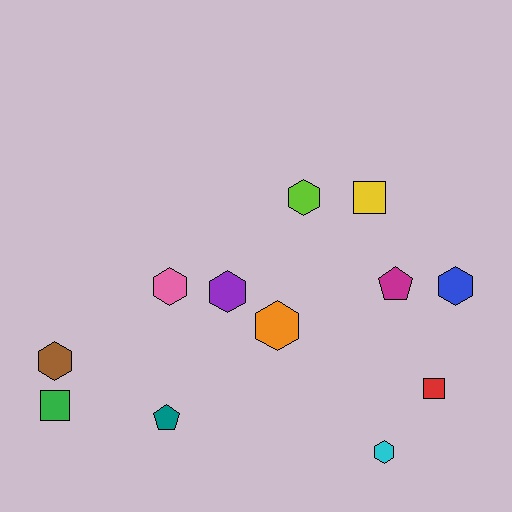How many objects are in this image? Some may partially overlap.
There are 12 objects.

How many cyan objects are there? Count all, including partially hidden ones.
There is 1 cyan object.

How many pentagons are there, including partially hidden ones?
There are 2 pentagons.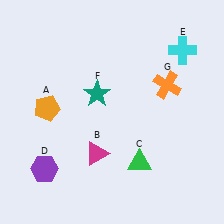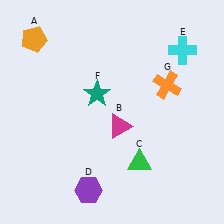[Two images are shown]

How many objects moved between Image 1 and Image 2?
3 objects moved between the two images.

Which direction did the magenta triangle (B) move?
The magenta triangle (B) moved up.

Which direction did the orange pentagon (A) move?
The orange pentagon (A) moved up.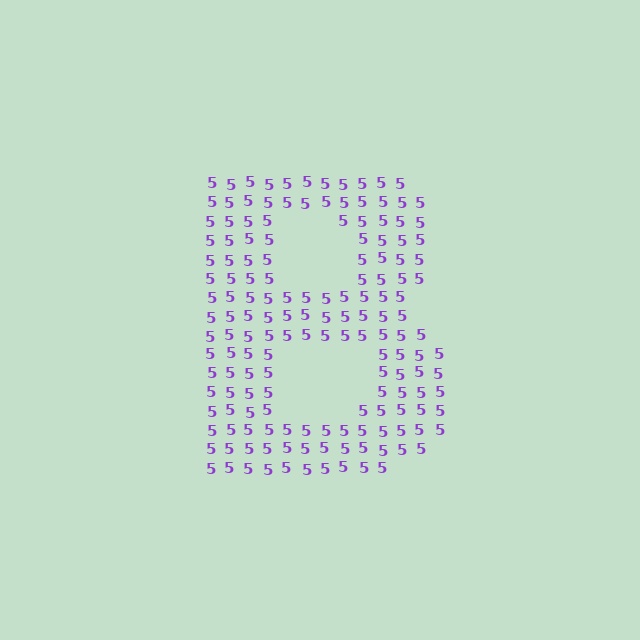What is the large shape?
The large shape is the letter B.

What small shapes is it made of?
It is made of small digit 5's.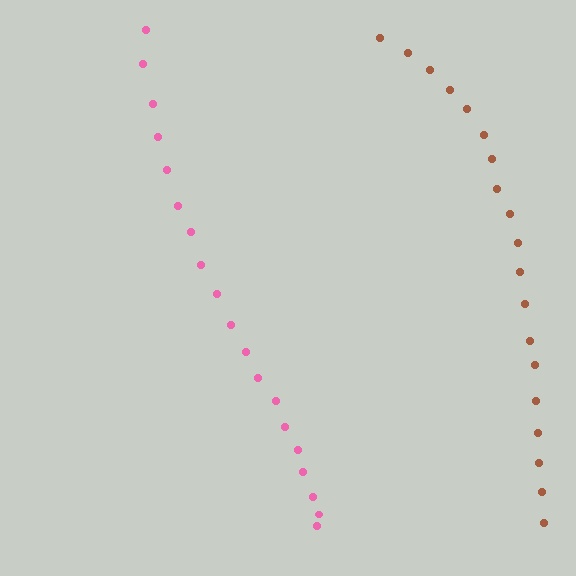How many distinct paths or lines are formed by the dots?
There are 2 distinct paths.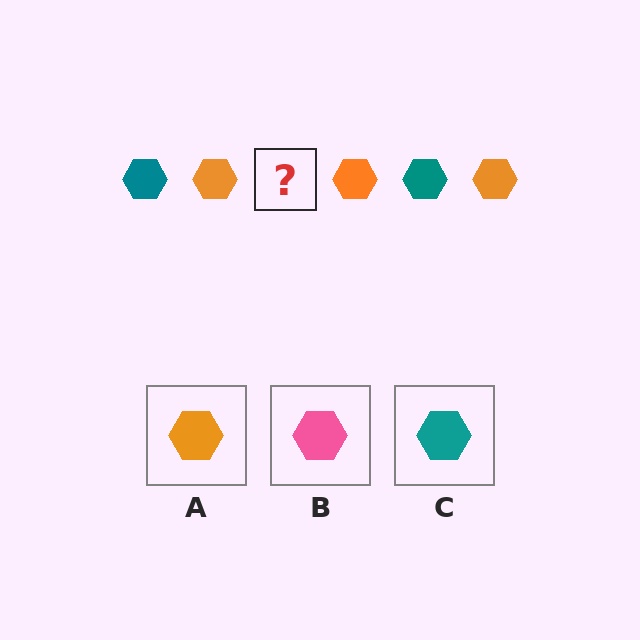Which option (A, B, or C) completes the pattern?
C.